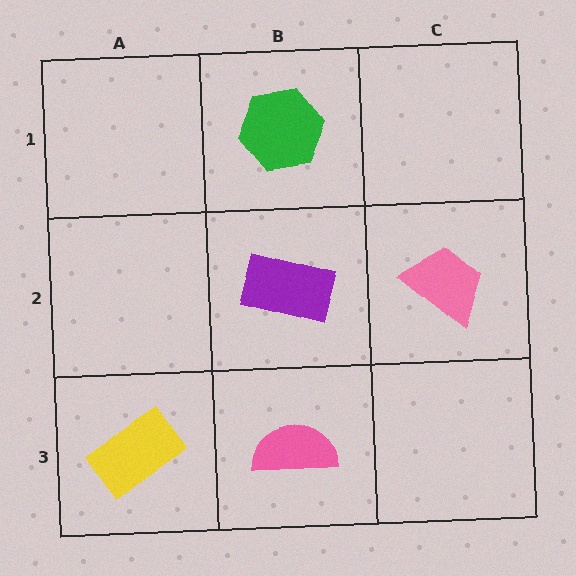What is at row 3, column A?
A yellow rectangle.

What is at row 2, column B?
A purple rectangle.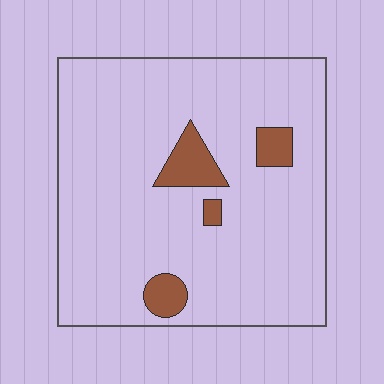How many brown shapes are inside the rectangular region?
4.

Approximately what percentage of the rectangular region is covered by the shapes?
Approximately 10%.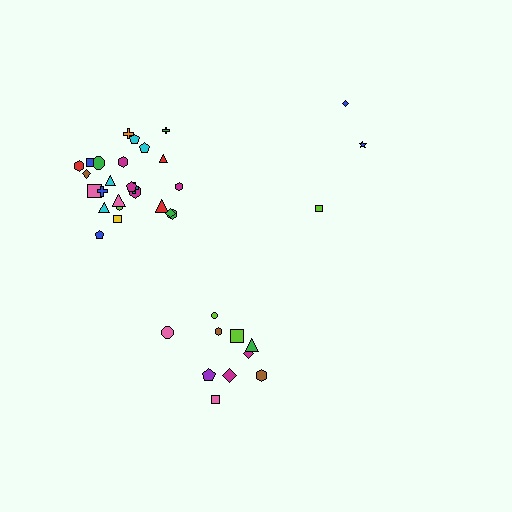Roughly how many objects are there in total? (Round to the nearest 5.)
Roughly 40 objects in total.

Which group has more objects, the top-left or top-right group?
The top-left group.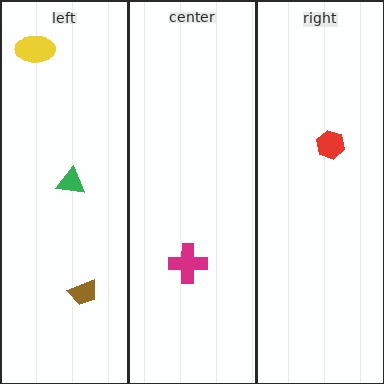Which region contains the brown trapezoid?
The left region.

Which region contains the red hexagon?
The right region.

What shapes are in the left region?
The green triangle, the yellow ellipse, the brown trapezoid.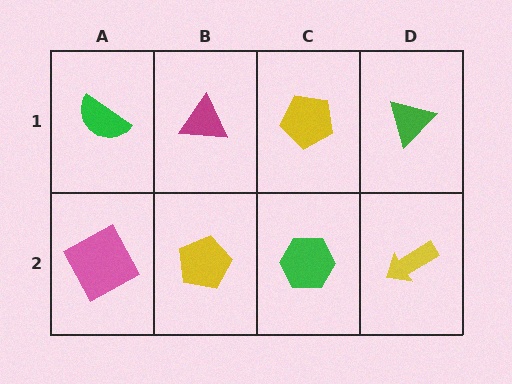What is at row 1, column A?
A green semicircle.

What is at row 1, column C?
A yellow pentagon.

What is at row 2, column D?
A yellow arrow.